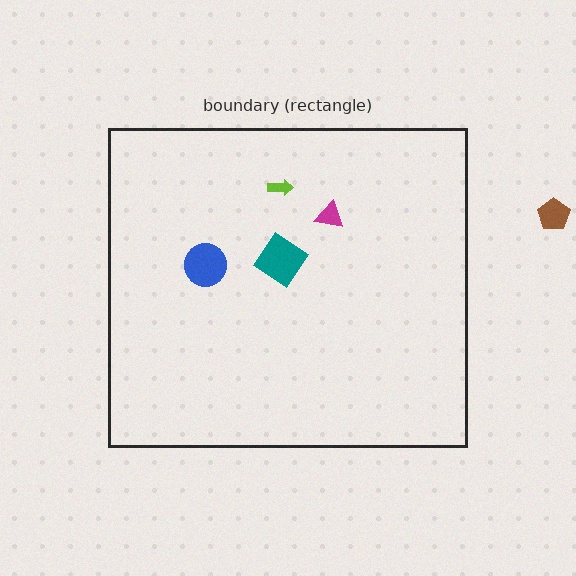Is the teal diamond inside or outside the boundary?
Inside.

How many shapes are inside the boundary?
4 inside, 1 outside.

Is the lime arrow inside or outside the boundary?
Inside.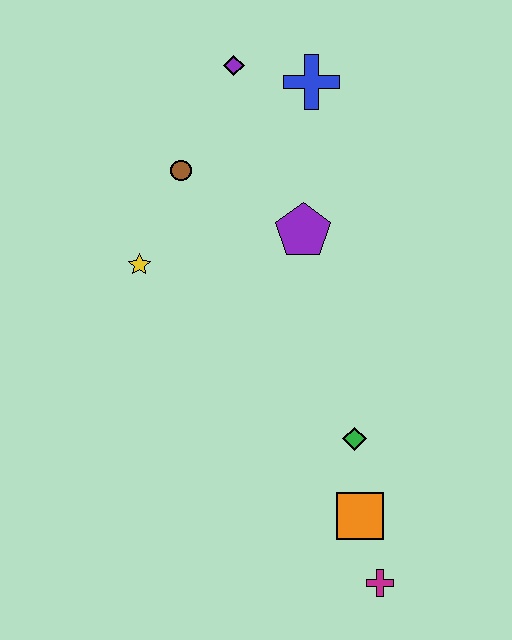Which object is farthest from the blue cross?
The magenta cross is farthest from the blue cross.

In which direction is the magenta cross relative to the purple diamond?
The magenta cross is below the purple diamond.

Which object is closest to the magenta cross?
The orange square is closest to the magenta cross.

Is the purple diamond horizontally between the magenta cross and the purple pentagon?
No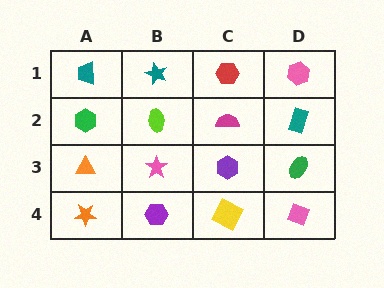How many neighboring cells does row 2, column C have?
4.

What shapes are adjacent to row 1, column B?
A lime ellipse (row 2, column B), a teal trapezoid (row 1, column A), a red hexagon (row 1, column C).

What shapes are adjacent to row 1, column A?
A green hexagon (row 2, column A), a teal star (row 1, column B).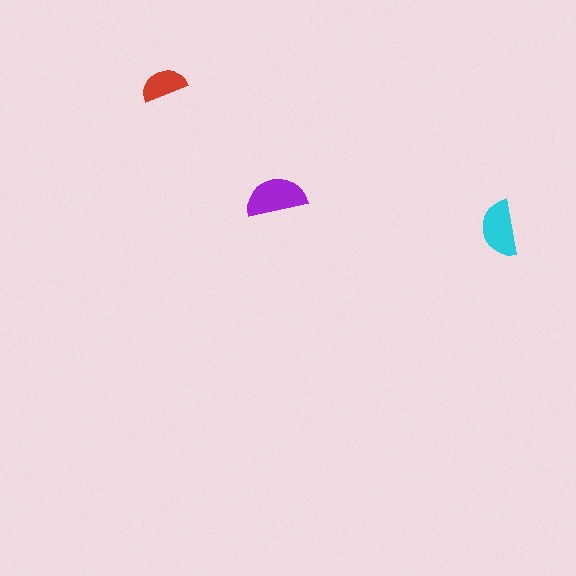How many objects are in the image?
There are 3 objects in the image.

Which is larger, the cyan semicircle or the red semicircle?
The cyan one.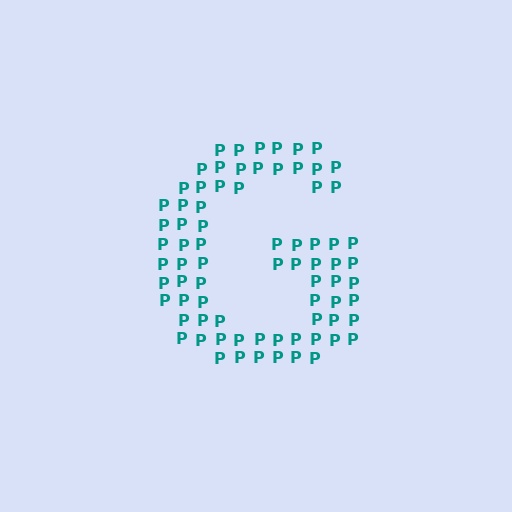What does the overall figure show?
The overall figure shows the letter G.